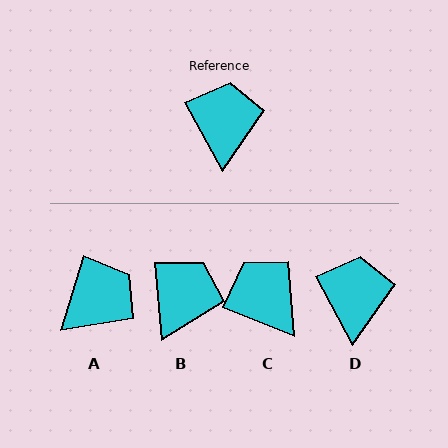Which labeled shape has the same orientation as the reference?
D.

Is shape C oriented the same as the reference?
No, it is off by about 40 degrees.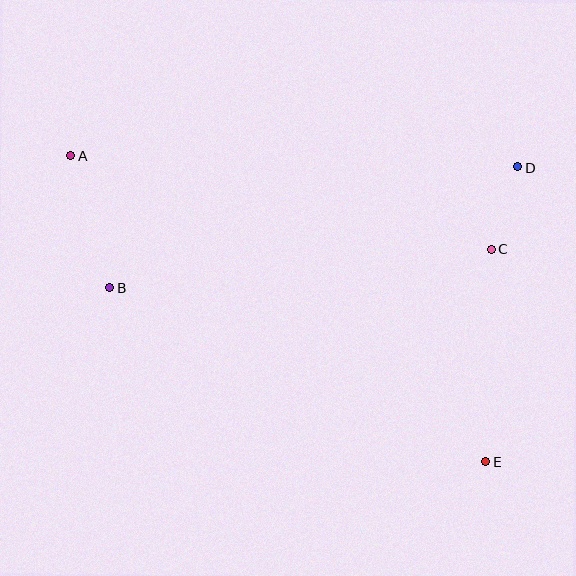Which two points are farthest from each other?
Points A and E are farthest from each other.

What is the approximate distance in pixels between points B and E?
The distance between B and E is approximately 415 pixels.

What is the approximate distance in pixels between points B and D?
The distance between B and D is approximately 426 pixels.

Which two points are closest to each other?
Points C and D are closest to each other.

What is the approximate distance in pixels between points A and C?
The distance between A and C is approximately 431 pixels.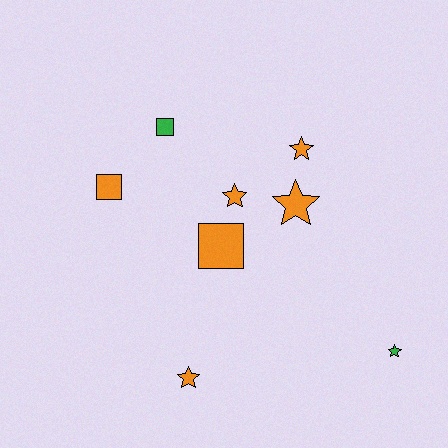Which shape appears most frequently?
Star, with 5 objects.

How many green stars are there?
There is 1 green star.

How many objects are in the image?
There are 8 objects.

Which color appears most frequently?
Orange, with 6 objects.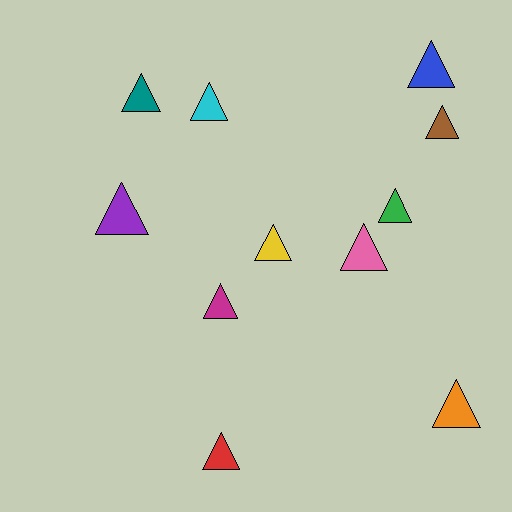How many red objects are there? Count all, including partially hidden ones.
There is 1 red object.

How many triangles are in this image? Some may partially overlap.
There are 11 triangles.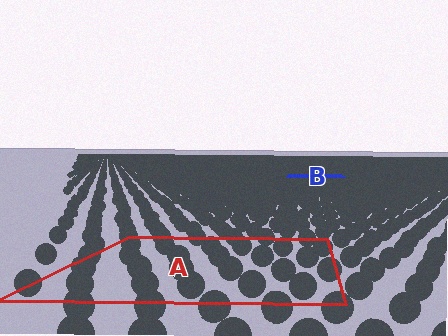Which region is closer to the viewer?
Region A is closer. The texture elements there are larger and more spread out.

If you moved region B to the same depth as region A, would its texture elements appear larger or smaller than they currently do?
They would appear larger. At a closer depth, the same texture elements are projected at a bigger on-screen size.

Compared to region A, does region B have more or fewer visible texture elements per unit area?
Region B has more texture elements per unit area — they are packed more densely because it is farther away.